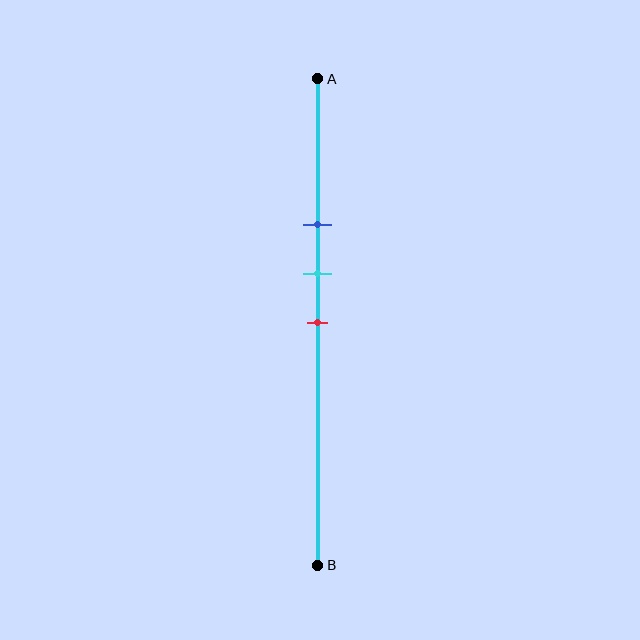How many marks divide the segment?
There are 3 marks dividing the segment.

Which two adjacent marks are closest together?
The cyan and red marks are the closest adjacent pair.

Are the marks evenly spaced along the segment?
Yes, the marks are approximately evenly spaced.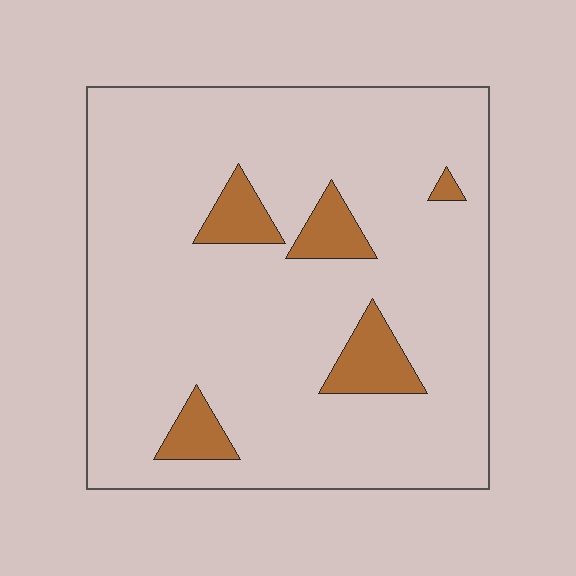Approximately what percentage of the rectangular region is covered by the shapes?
Approximately 10%.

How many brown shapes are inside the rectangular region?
5.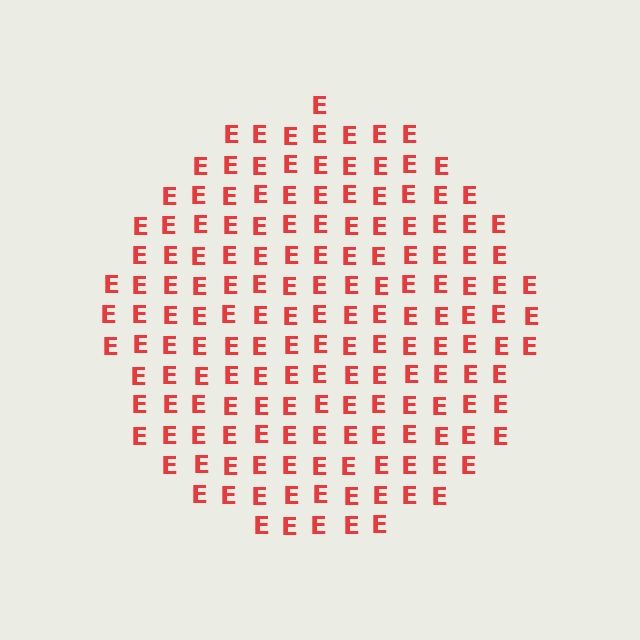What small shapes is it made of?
It is made of small letter E's.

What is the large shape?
The large shape is a circle.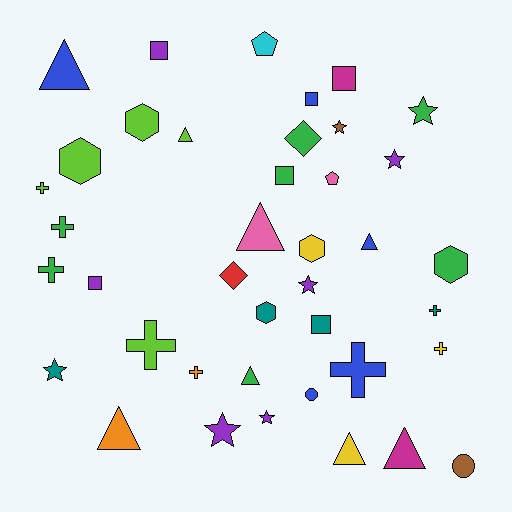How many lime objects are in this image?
There are 5 lime objects.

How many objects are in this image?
There are 40 objects.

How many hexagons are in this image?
There are 5 hexagons.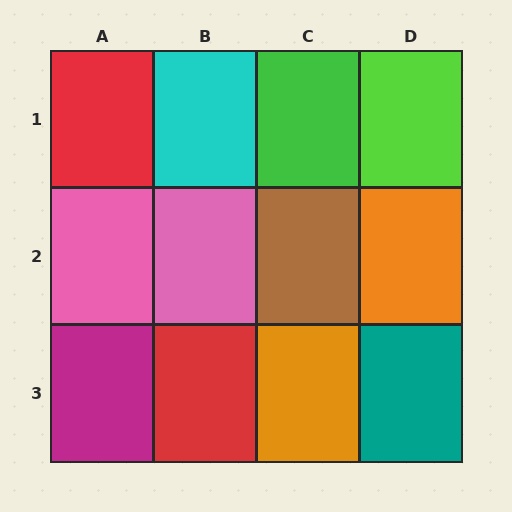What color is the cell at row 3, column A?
Magenta.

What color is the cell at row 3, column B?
Red.